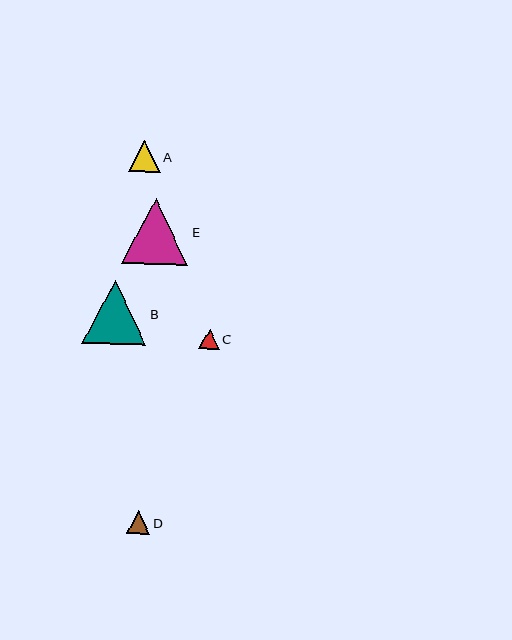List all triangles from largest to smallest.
From largest to smallest: E, B, A, D, C.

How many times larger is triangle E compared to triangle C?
Triangle E is approximately 3.2 times the size of triangle C.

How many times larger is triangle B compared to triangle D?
Triangle B is approximately 2.9 times the size of triangle D.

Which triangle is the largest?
Triangle E is the largest with a size of approximately 66 pixels.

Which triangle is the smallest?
Triangle C is the smallest with a size of approximately 21 pixels.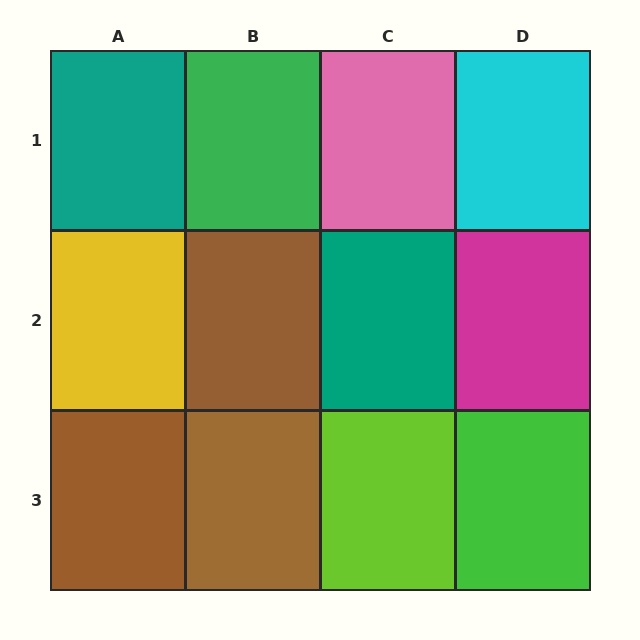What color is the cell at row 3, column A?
Brown.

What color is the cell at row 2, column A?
Yellow.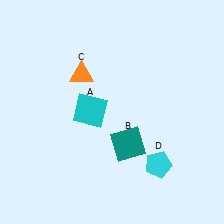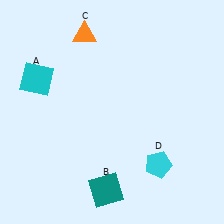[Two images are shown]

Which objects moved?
The objects that moved are: the cyan square (A), the teal square (B), the orange triangle (C).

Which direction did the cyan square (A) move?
The cyan square (A) moved left.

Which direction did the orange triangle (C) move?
The orange triangle (C) moved up.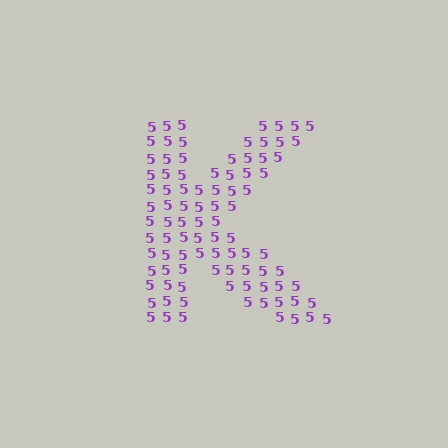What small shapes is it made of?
It is made of small digit 5's.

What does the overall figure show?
The overall figure shows the letter K.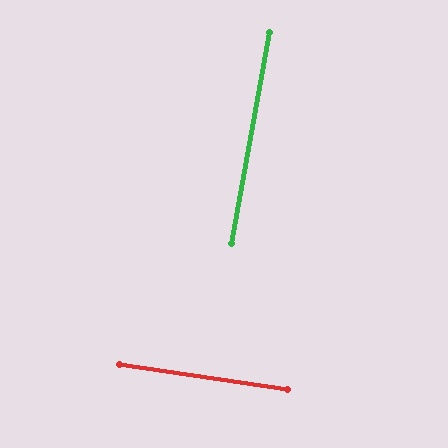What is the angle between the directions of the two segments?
Approximately 88 degrees.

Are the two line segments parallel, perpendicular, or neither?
Perpendicular — they meet at approximately 88°.